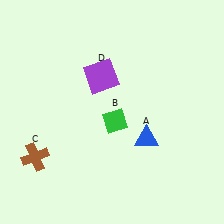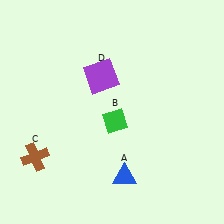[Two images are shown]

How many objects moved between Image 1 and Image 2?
1 object moved between the two images.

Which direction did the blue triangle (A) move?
The blue triangle (A) moved down.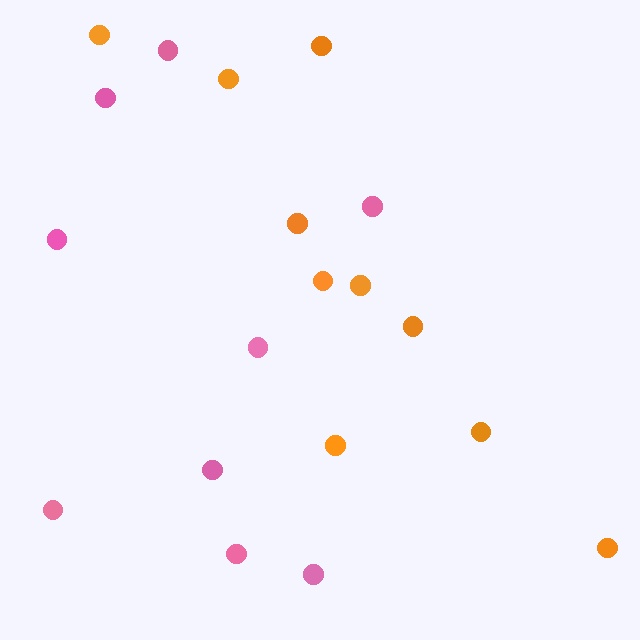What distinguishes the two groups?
There are 2 groups: one group of orange circles (10) and one group of pink circles (9).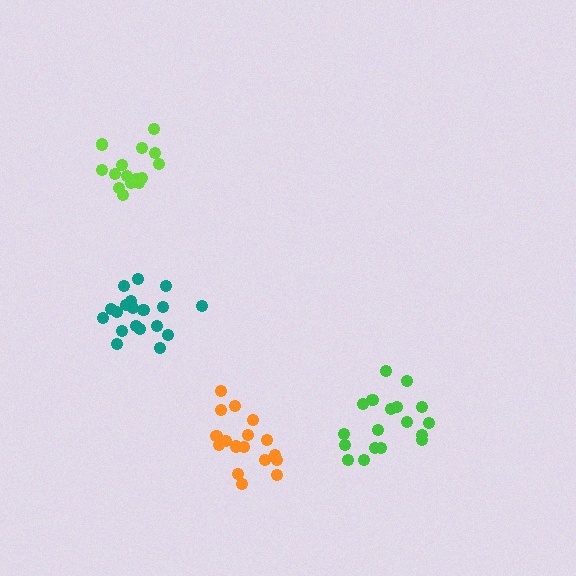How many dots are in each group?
Group 1: 16 dots, Group 2: 19 dots, Group 3: 18 dots, Group 4: 18 dots (71 total).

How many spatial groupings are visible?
There are 4 spatial groupings.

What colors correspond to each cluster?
The clusters are colored: lime, teal, green, orange.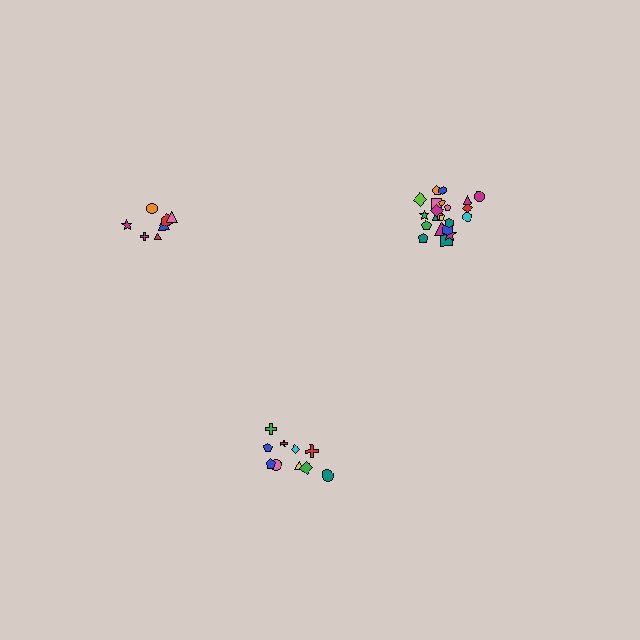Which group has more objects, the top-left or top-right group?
The top-right group.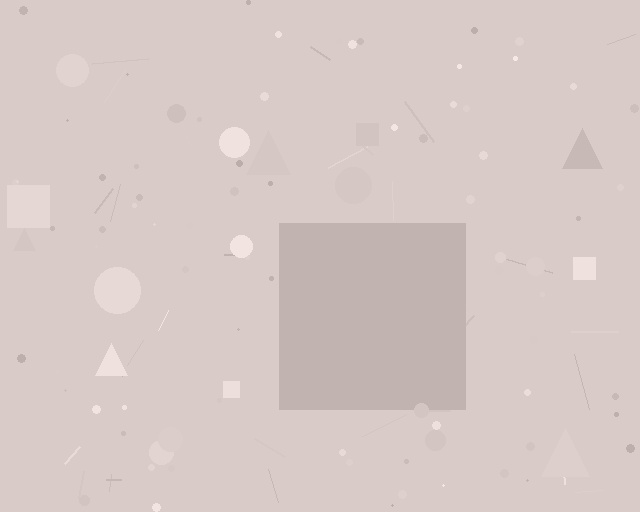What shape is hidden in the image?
A square is hidden in the image.